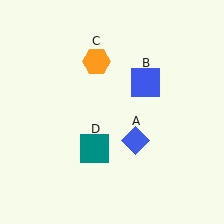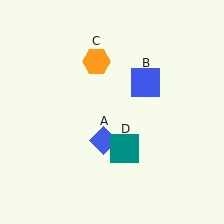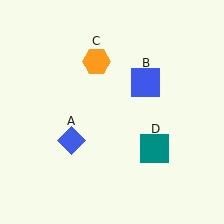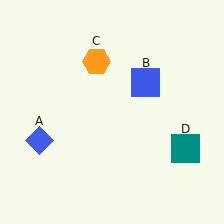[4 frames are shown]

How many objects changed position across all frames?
2 objects changed position: blue diamond (object A), teal square (object D).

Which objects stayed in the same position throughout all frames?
Blue square (object B) and orange hexagon (object C) remained stationary.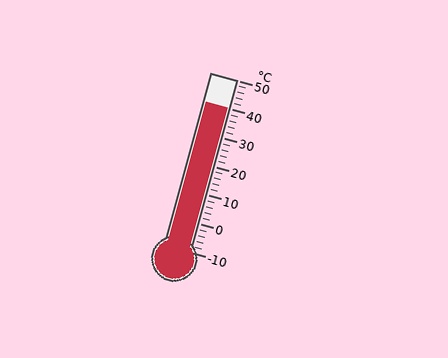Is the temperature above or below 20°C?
The temperature is above 20°C.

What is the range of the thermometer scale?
The thermometer scale ranges from -10°C to 50°C.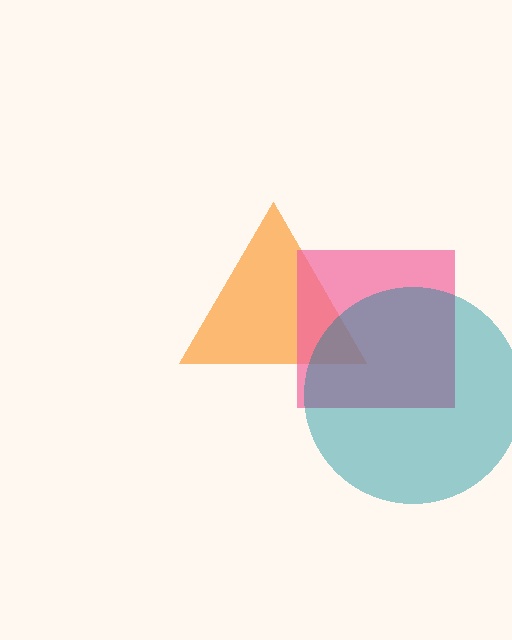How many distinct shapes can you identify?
There are 3 distinct shapes: an orange triangle, a pink square, a teal circle.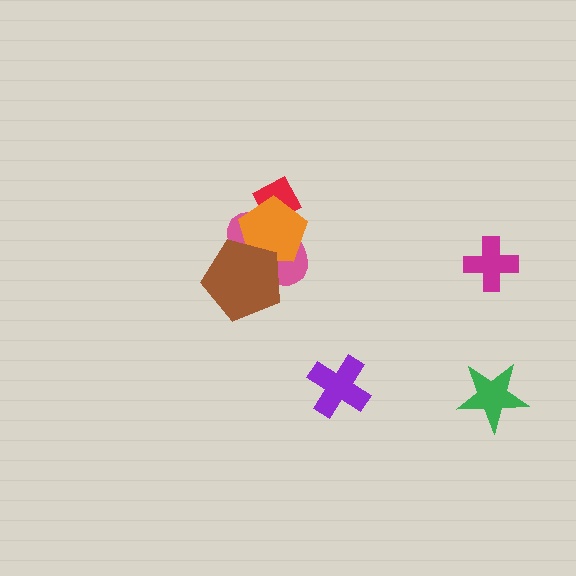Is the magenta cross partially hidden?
No, no other shape covers it.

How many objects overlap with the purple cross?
0 objects overlap with the purple cross.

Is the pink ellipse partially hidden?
Yes, it is partially covered by another shape.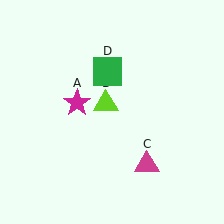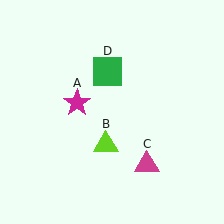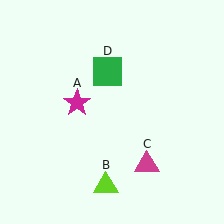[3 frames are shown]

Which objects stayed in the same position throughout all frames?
Magenta star (object A) and magenta triangle (object C) and green square (object D) remained stationary.